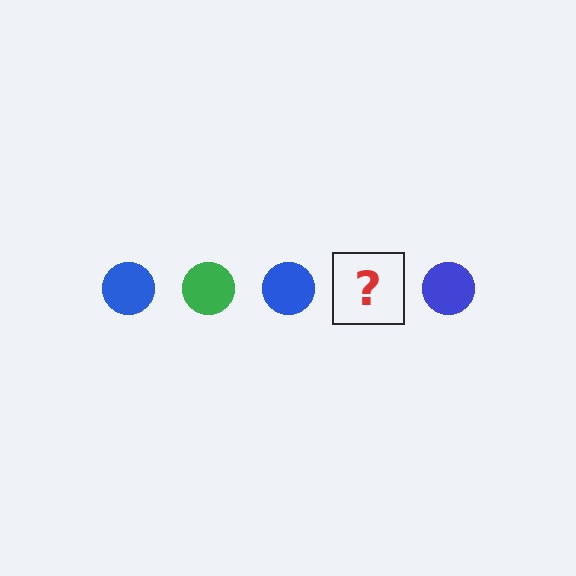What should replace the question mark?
The question mark should be replaced with a green circle.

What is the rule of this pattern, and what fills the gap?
The rule is that the pattern cycles through blue, green circles. The gap should be filled with a green circle.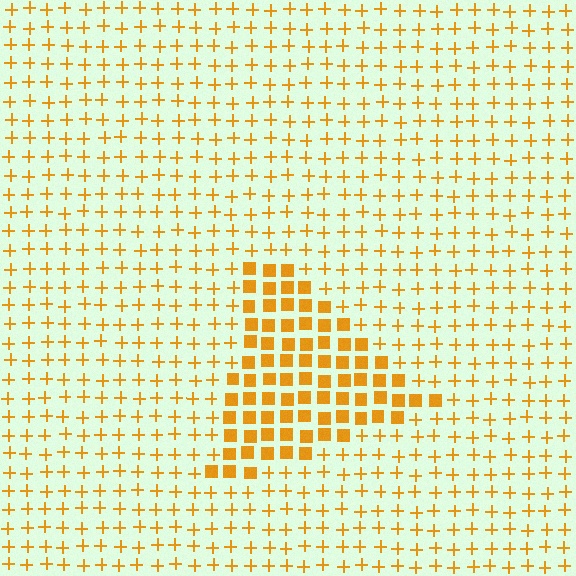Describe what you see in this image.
The image is filled with small orange elements arranged in a uniform grid. A triangle-shaped region contains squares, while the surrounding area contains plus signs. The boundary is defined purely by the change in element shape.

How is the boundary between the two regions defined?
The boundary is defined by a change in element shape: squares inside vs. plus signs outside. All elements share the same color and spacing.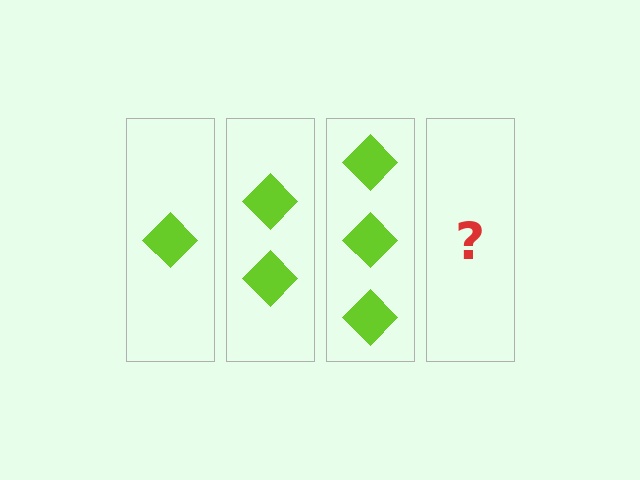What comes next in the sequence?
The next element should be 4 diamonds.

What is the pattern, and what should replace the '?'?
The pattern is that each step adds one more diamond. The '?' should be 4 diamonds.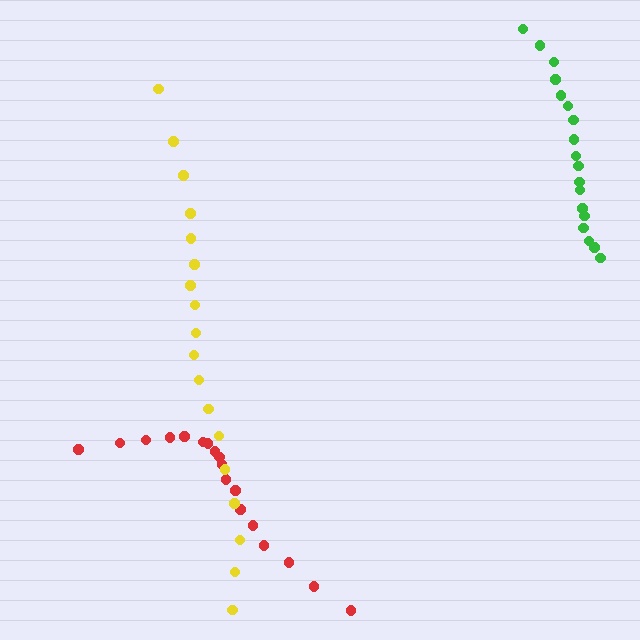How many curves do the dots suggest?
There are 3 distinct paths.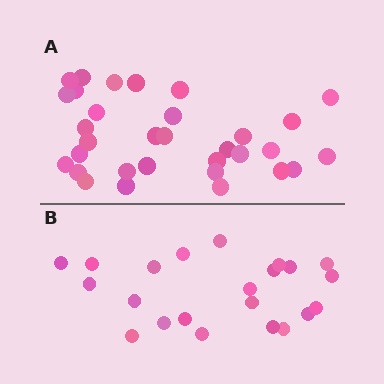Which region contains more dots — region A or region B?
Region A (the top region) has more dots.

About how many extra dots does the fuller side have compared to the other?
Region A has roughly 10 or so more dots than region B.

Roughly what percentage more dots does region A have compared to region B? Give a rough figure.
About 45% more.